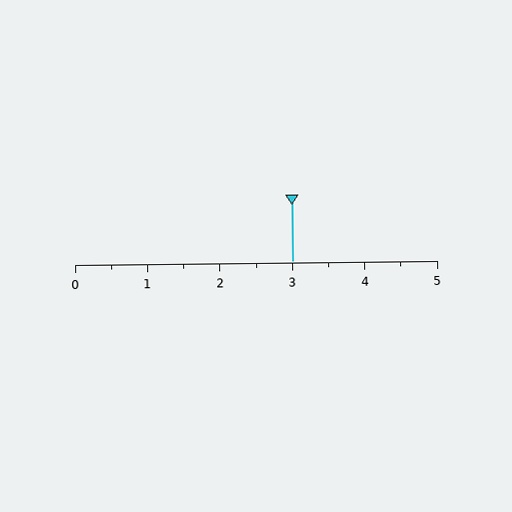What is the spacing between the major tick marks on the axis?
The major ticks are spaced 1 apart.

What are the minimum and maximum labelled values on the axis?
The axis runs from 0 to 5.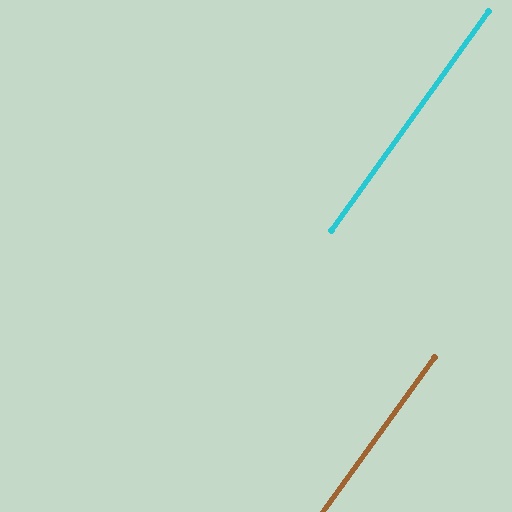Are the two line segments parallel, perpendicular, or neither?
Parallel — their directions differ by only 0.1°.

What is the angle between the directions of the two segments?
Approximately 0 degrees.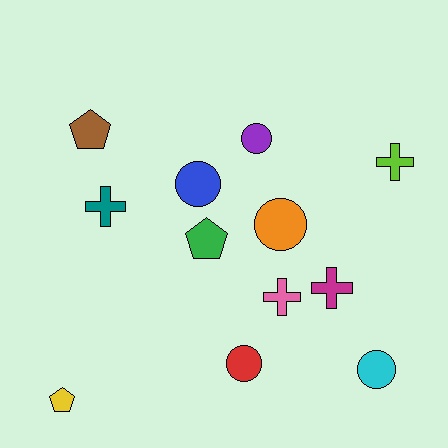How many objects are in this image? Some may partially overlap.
There are 12 objects.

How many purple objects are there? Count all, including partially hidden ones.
There is 1 purple object.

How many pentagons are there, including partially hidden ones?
There are 3 pentagons.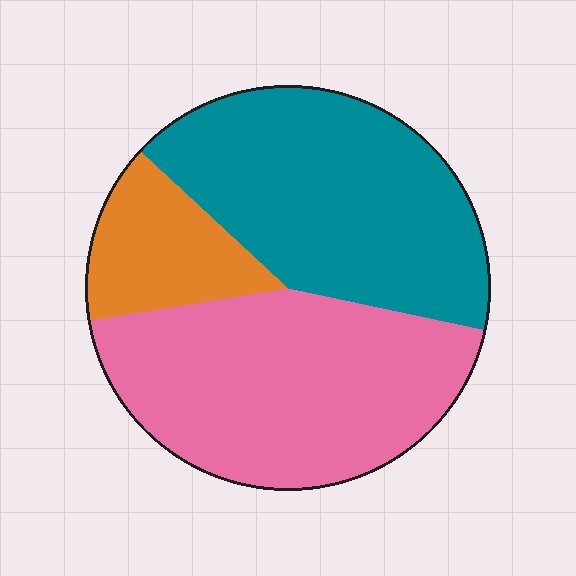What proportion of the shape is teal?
Teal takes up between a quarter and a half of the shape.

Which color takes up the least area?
Orange, at roughly 15%.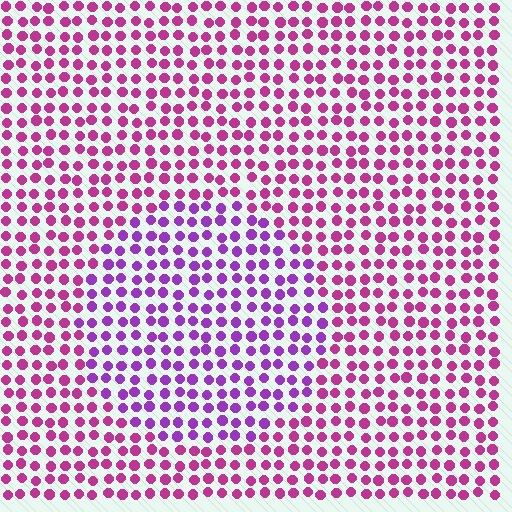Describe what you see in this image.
The image is filled with small magenta elements in a uniform arrangement. A circle-shaped region is visible where the elements are tinted to a slightly different hue, forming a subtle color boundary.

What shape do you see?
I see a circle.